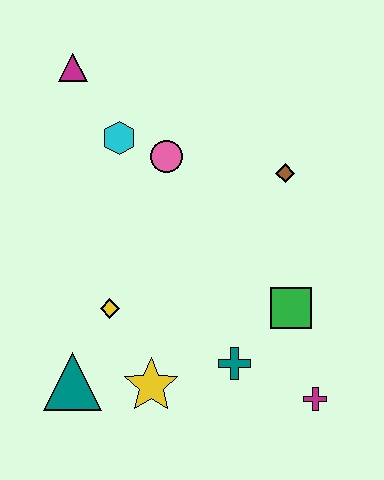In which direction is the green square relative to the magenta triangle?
The green square is below the magenta triangle.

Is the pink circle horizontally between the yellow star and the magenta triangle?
No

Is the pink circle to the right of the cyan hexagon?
Yes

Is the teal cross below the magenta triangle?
Yes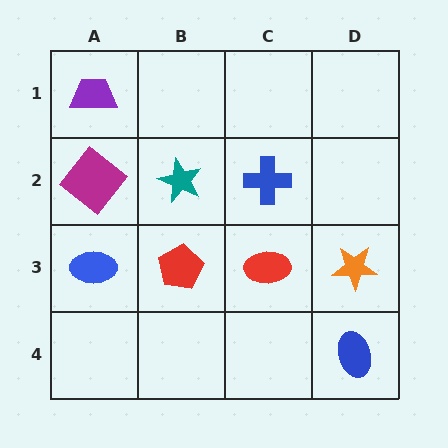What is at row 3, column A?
A blue ellipse.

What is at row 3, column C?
A red ellipse.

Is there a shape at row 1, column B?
No, that cell is empty.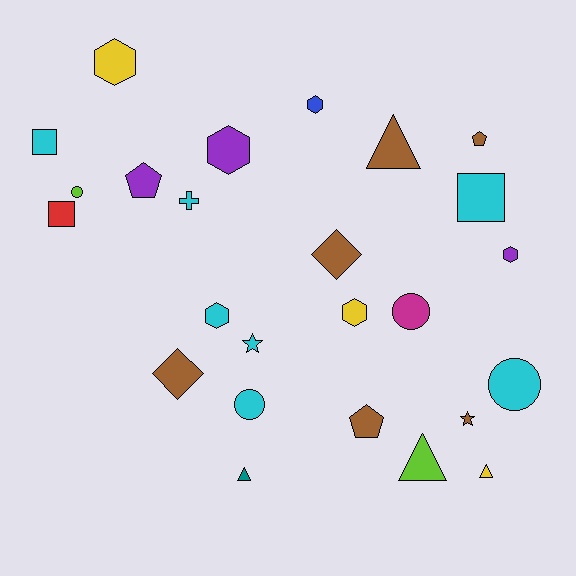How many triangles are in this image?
There are 4 triangles.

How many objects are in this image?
There are 25 objects.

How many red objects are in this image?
There is 1 red object.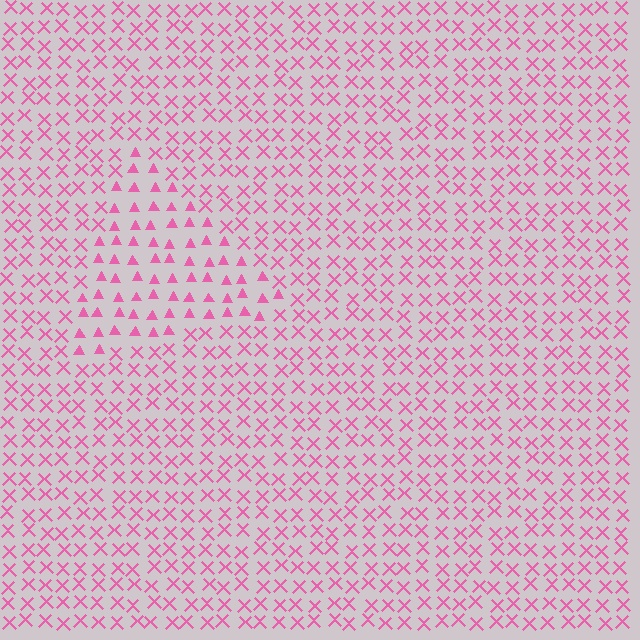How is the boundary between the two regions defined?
The boundary is defined by a change in element shape: triangles inside vs. X marks outside. All elements share the same color and spacing.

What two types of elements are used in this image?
The image uses triangles inside the triangle region and X marks outside it.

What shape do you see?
I see a triangle.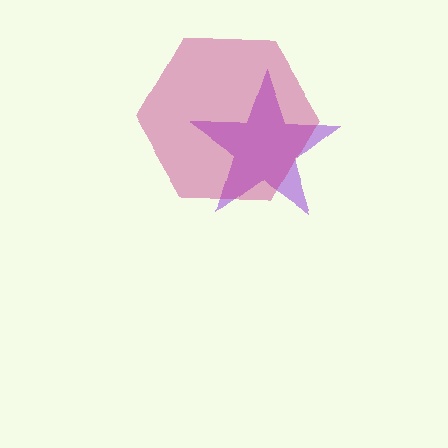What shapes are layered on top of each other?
The layered shapes are: a purple star, a magenta hexagon.